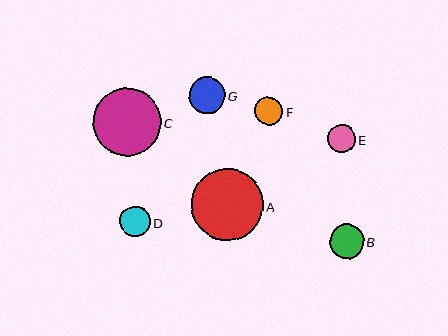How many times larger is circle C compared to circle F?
Circle C is approximately 2.4 times the size of circle F.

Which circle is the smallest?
Circle E is the smallest with a size of approximately 28 pixels.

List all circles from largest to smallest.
From largest to smallest: A, C, G, B, D, F, E.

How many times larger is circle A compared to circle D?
Circle A is approximately 2.3 times the size of circle D.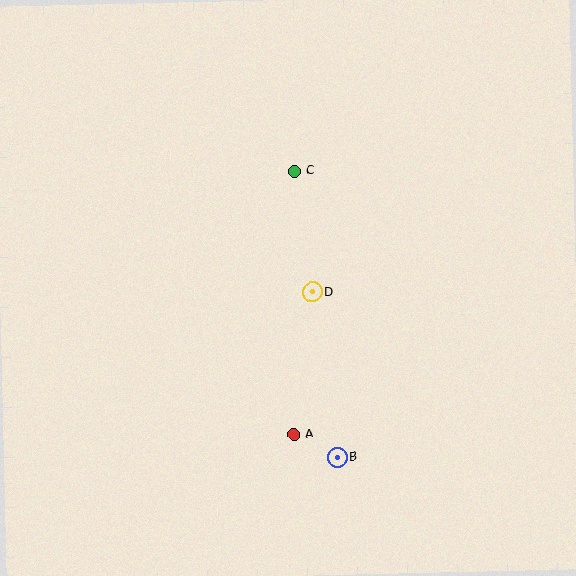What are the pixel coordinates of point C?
Point C is at (294, 171).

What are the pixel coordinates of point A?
Point A is at (293, 434).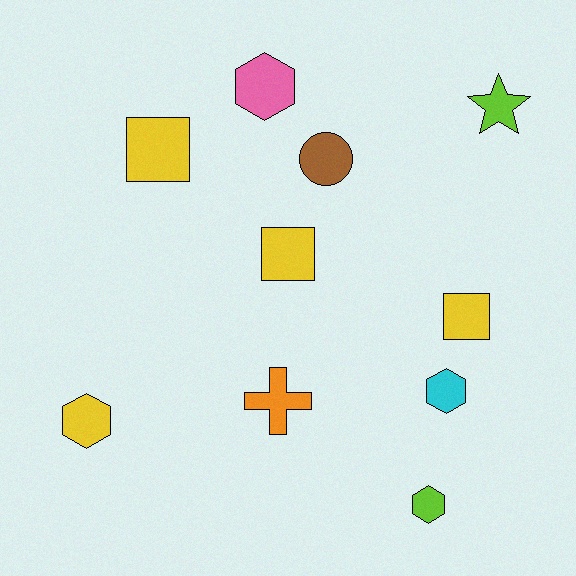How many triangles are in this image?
There are no triangles.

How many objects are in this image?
There are 10 objects.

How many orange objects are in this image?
There is 1 orange object.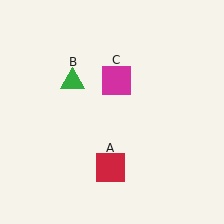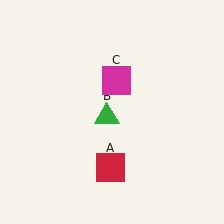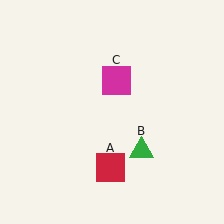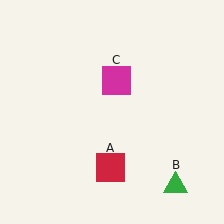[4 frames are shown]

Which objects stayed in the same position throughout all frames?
Red square (object A) and magenta square (object C) remained stationary.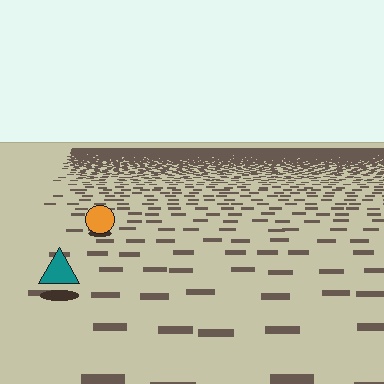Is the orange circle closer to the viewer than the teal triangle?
No. The teal triangle is closer — you can tell from the texture gradient: the ground texture is coarser near it.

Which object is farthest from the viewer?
The orange circle is farthest from the viewer. It appears smaller and the ground texture around it is denser.